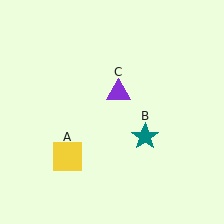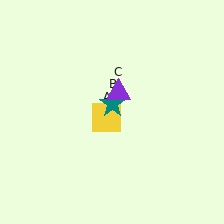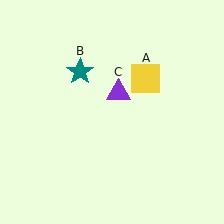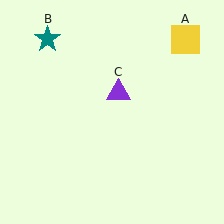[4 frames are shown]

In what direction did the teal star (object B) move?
The teal star (object B) moved up and to the left.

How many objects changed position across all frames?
2 objects changed position: yellow square (object A), teal star (object B).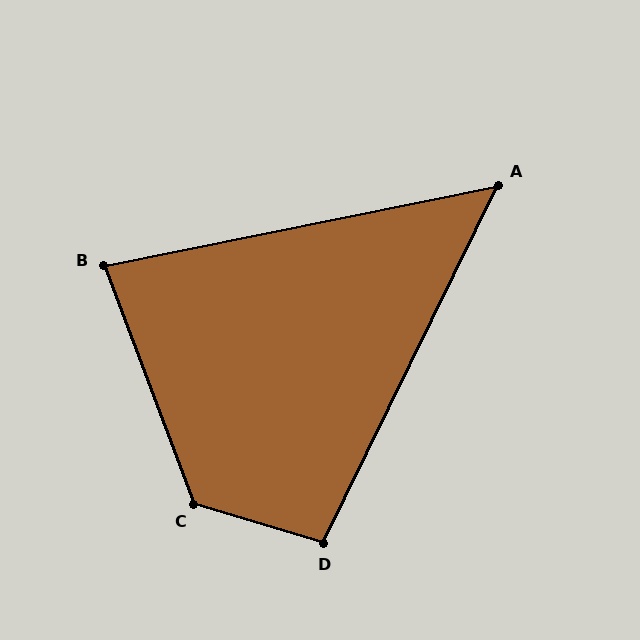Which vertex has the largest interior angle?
C, at approximately 128 degrees.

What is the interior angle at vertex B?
Approximately 81 degrees (acute).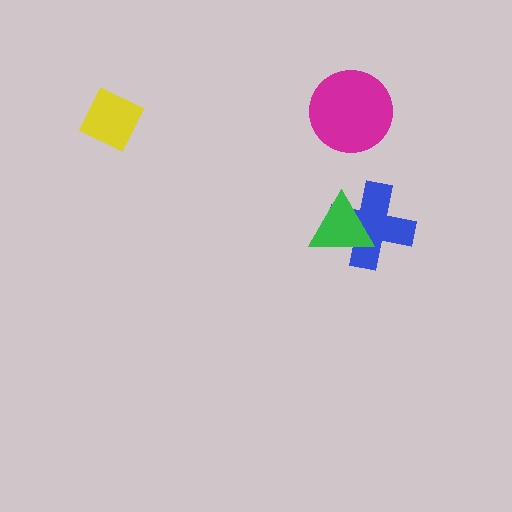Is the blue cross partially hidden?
Yes, it is partially covered by another shape.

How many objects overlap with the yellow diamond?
0 objects overlap with the yellow diamond.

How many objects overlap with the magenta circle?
0 objects overlap with the magenta circle.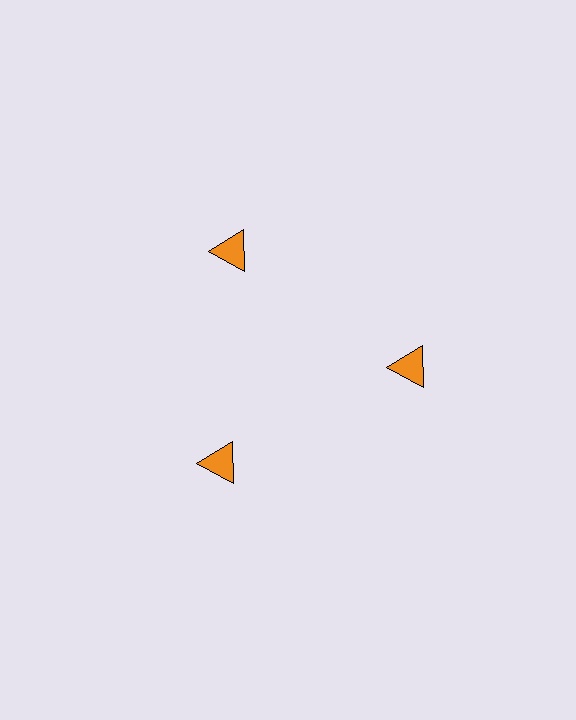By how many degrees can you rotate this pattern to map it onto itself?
The pattern maps onto itself every 120 degrees of rotation.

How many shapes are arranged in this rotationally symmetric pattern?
There are 3 shapes, arranged in 3 groups of 1.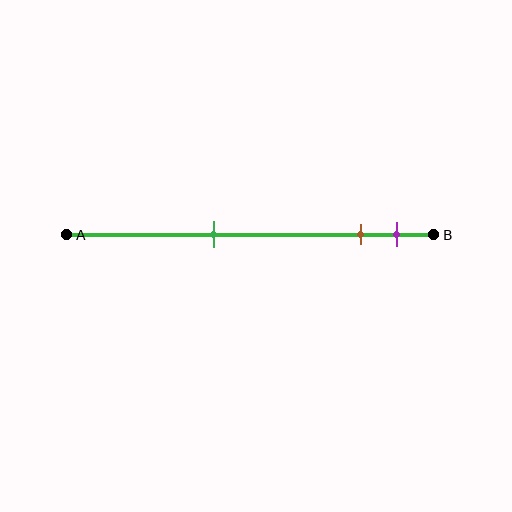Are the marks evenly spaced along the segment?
No, the marks are not evenly spaced.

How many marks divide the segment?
There are 3 marks dividing the segment.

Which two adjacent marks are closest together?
The brown and purple marks are the closest adjacent pair.